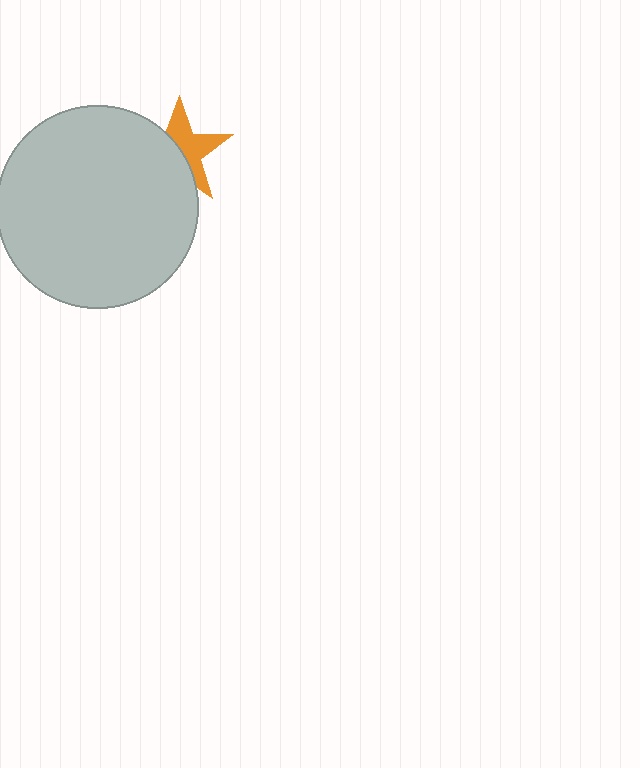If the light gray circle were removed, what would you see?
You would see the complete orange star.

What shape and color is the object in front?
The object in front is a light gray circle.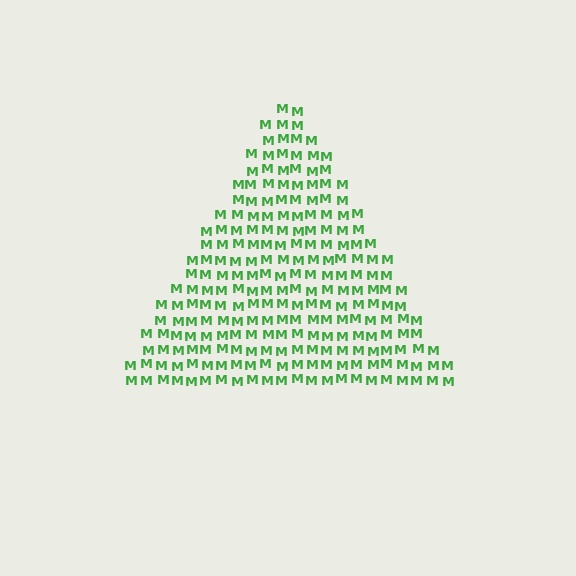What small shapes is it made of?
It is made of small letter M's.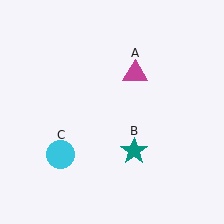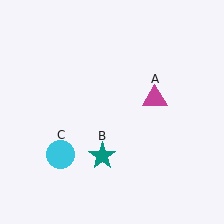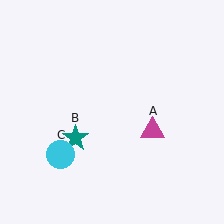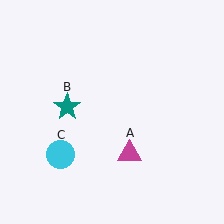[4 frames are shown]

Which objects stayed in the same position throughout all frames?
Cyan circle (object C) remained stationary.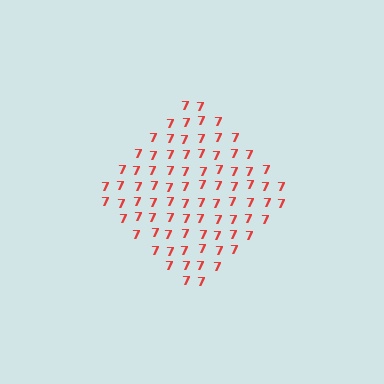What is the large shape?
The large shape is a diamond.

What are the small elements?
The small elements are digit 7's.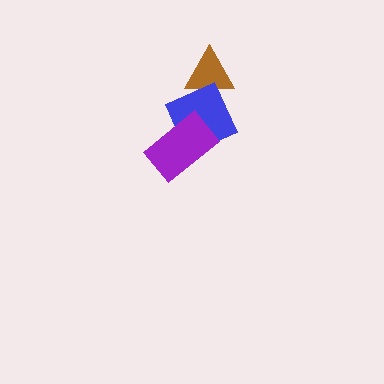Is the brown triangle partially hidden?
Yes, it is partially covered by another shape.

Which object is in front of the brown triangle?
The blue diamond is in front of the brown triangle.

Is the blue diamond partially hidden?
Yes, it is partially covered by another shape.